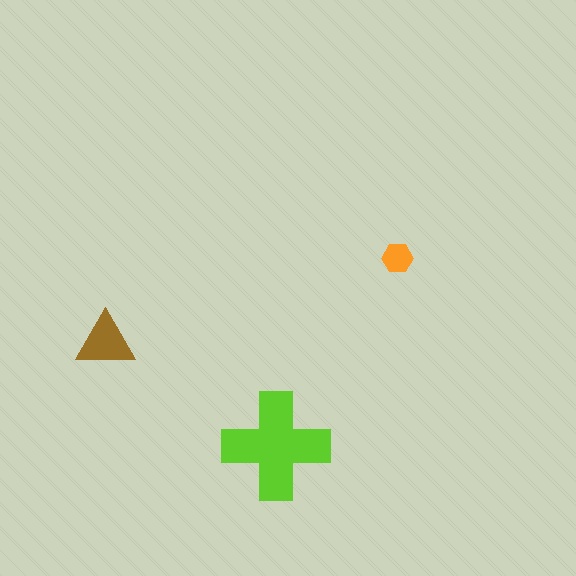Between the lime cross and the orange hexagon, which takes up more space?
The lime cross.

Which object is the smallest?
The orange hexagon.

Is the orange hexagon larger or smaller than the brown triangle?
Smaller.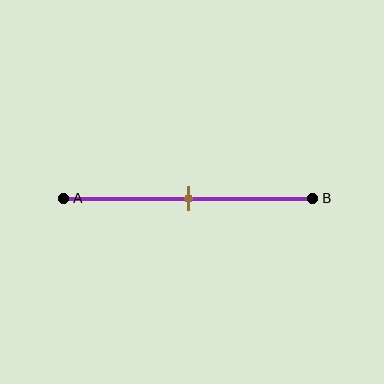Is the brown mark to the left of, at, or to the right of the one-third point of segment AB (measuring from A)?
The brown mark is to the right of the one-third point of segment AB.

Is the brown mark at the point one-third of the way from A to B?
No, the mark is at about 50% from A, not at the 33% one-third point.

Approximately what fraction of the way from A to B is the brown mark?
The brown mark is approximately 50% of the way from A to B.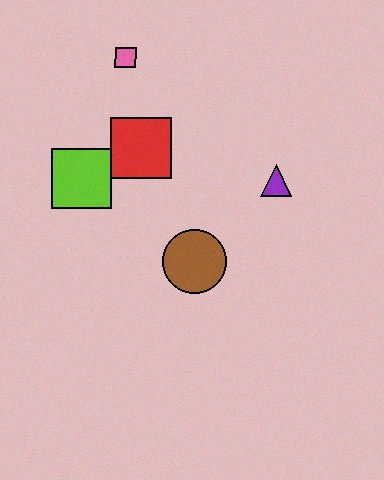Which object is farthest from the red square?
The purple triangle is farthest from the red square.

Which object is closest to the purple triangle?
The brown circle is closest to the purple triangle.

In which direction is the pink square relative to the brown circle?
The pink square is above the brown circle.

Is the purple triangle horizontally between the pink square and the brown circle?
No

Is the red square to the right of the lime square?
Yes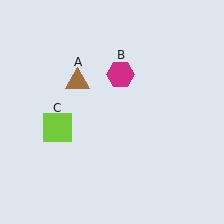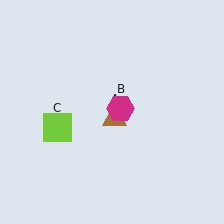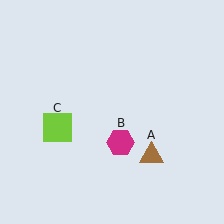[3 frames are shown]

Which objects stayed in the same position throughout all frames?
Lime square (object C) remained stationary.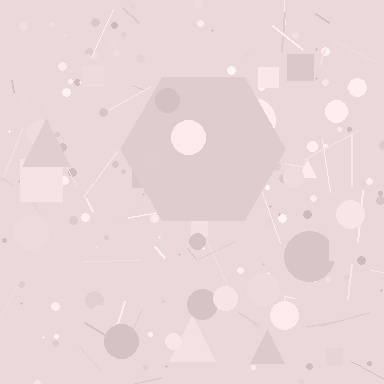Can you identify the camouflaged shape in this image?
The camouflaged shape is a hexagon.